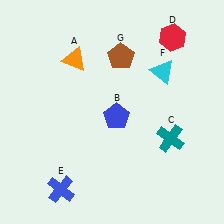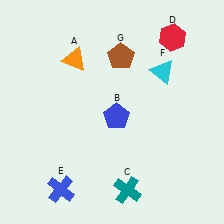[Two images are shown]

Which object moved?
The teal cross (C) moved down.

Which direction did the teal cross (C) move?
The teal cross (C) moved down.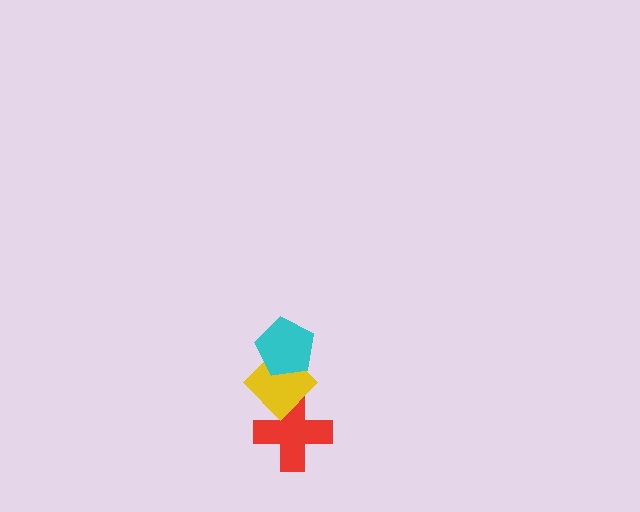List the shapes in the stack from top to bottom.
From top to bottom: the cyan pentagon, the yellow diamond, the red cross.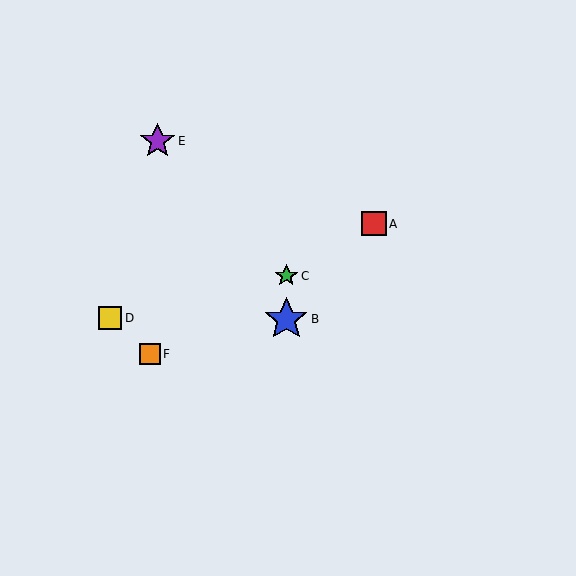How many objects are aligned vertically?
2 objects (B, C) are aligned vertically.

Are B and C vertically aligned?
Yes, both are at x≈286.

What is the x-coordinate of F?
Object F is at x≈150.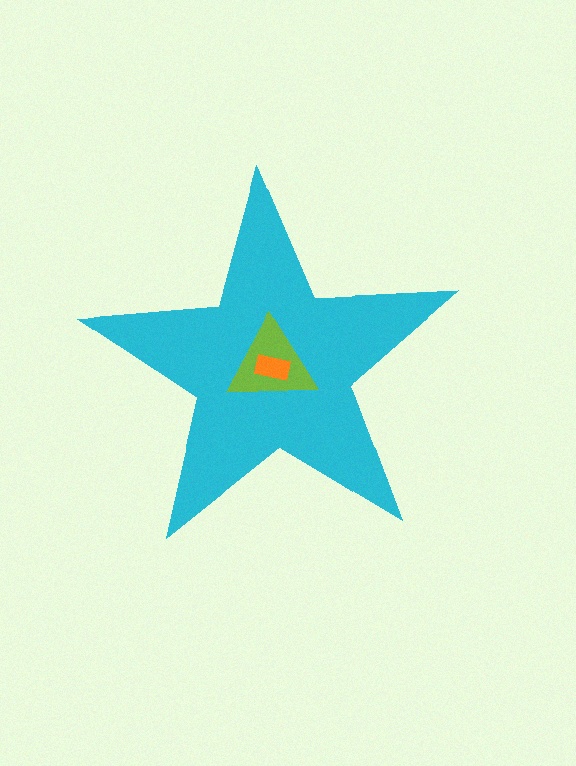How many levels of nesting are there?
3.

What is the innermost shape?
The orange rectangle.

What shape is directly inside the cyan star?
The lime triangle.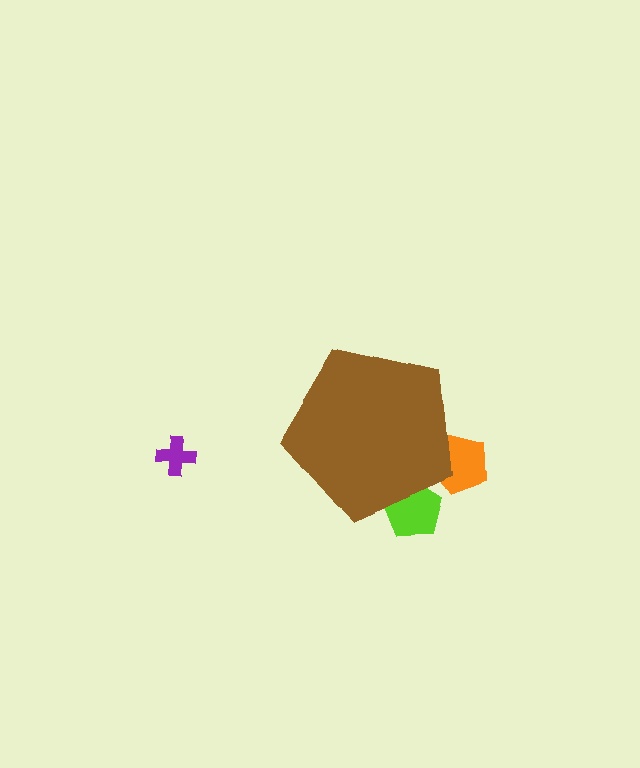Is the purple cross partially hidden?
No, the purple cross is fully visible.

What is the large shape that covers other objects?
A brown pentagon.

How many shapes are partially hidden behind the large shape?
2 shapes are partially hidden.